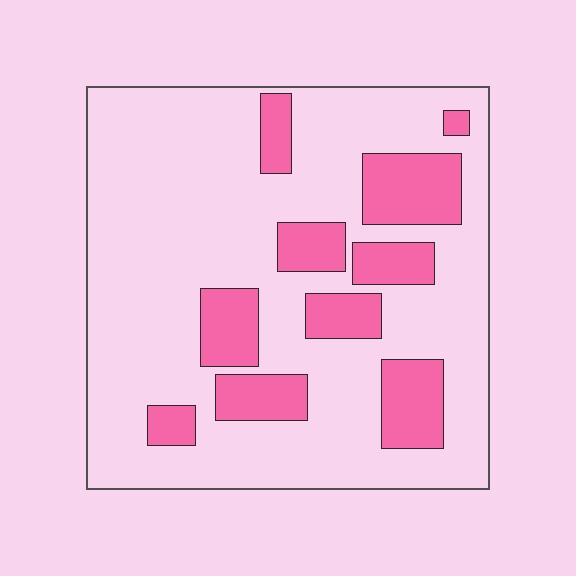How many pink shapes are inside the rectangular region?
10.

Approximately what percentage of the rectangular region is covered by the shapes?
Approximately 25%.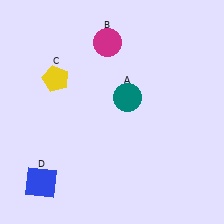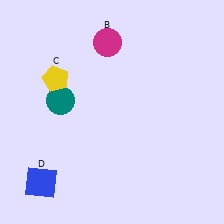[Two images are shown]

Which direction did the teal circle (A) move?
The teal circle (A) moved left.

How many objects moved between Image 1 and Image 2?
1 object moved between the two images.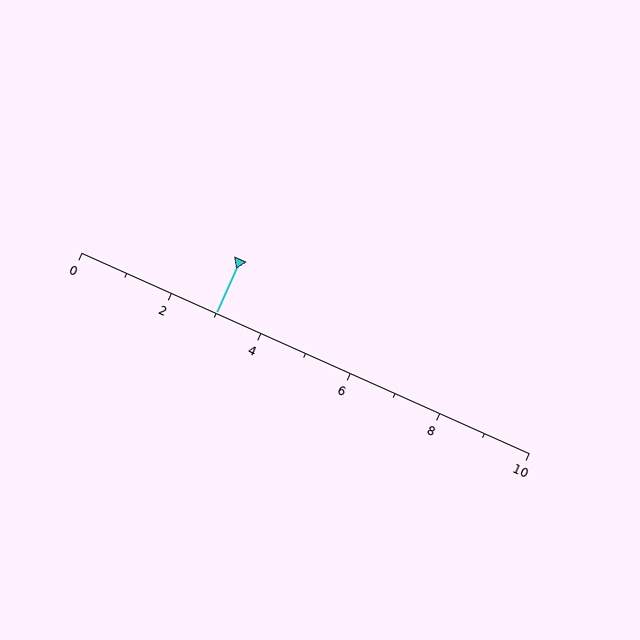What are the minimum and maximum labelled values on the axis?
The axis runs from 0 to 10.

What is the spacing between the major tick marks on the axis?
The major ticks are spaced 2 apart.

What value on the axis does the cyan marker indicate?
The marker indicates approximately 3.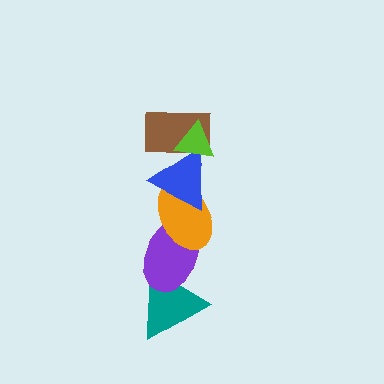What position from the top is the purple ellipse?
The purple ellipse is 5th from the top.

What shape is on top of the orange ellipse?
The blue triangle is on top of the orange ellipse.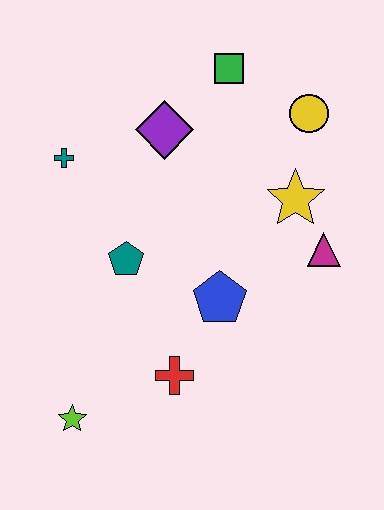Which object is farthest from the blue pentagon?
The green square is farthest from the blue pentagon.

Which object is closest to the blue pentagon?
The red cross is closest to the blue pentagon.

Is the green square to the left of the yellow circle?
Yes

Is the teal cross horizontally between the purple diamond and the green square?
No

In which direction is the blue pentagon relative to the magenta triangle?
The blue pentagon is to the left of the magenta triangle.